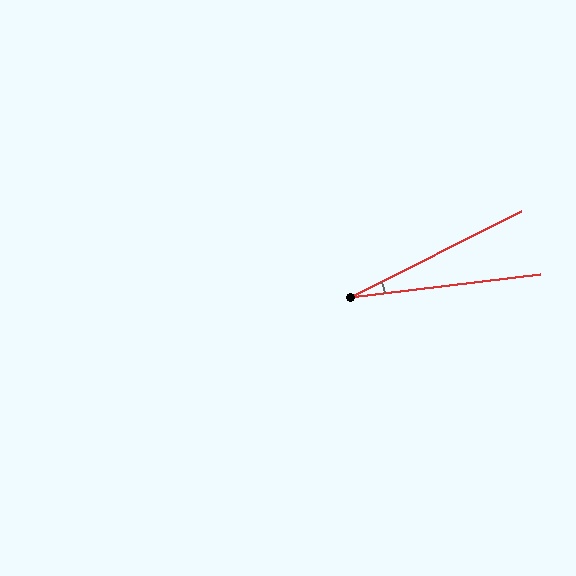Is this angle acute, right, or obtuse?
It is acute.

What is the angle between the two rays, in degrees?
Approximately 20 degrees.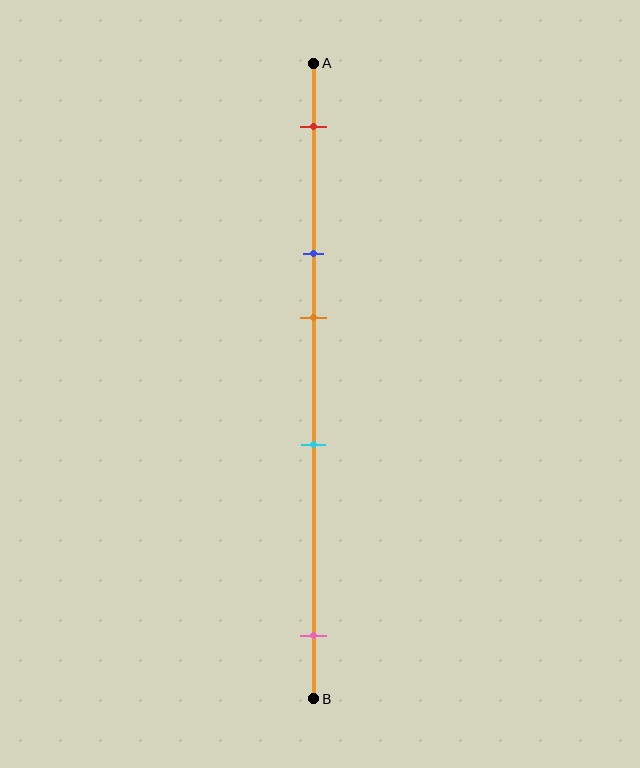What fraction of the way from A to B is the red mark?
The red mark is approximately 10% (0.1) of the way from A to B.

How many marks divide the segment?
There are 5 marks dividing the segment.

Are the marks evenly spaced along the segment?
No, the marks are not evenly spaced.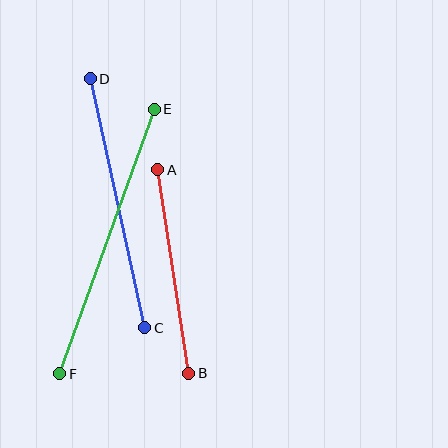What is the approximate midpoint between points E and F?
The midpoint is at approximately (107, 241) pixels.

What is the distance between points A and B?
The distance is approximately 206 pixels.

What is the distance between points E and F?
The distance is approximately 281 pixels.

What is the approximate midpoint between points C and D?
The midpoint is at approximately (118, 203) pixels.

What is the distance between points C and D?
The distance is approximately 255 pixels.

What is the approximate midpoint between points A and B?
The midpoint is at approximately (173, 271) pixels.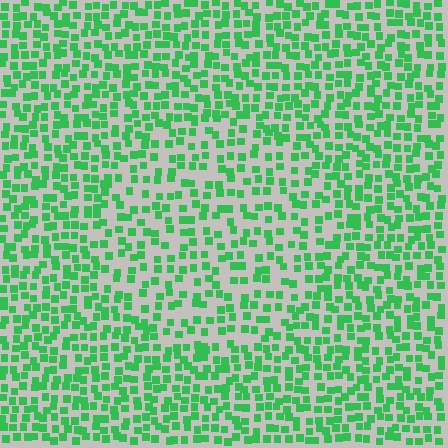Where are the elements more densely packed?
The elements are more densely packed outside the circle boundary.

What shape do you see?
I see a circle.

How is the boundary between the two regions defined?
The boundary is defined by a change in element density (approximately 1.5x ratio). All elements are the same color, size, and shape.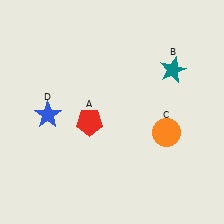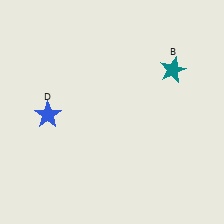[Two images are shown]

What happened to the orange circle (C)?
The orange circle (C) was removed in Image 2. It was in the bottom-right area of Image 1.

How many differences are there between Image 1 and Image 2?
There are 2 differences between the two images.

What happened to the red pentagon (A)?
The red pentagon (A) was removed in Image 2. It was in the bottom-left area of Image 1.